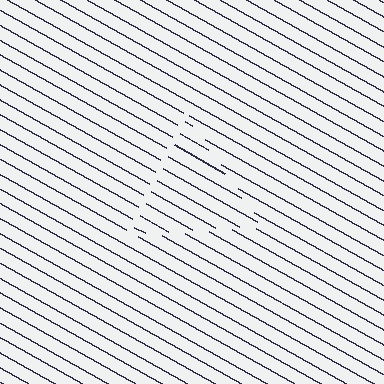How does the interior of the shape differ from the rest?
The interior of the shape contains the same grating, shifted by half a period — the contour is defined by the phase discontinuity where line-ends from the inner and outer gratings abut.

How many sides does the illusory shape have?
3 sides — the line-ends trace a triangle.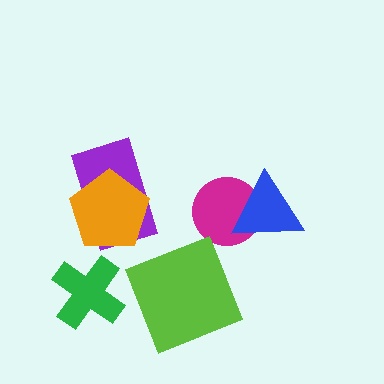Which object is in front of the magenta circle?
The blue triangle is in front of the magenta circle.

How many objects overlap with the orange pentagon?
1 object overlaps with the orange pentagon.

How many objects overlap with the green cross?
0 objects overlap with the green cross.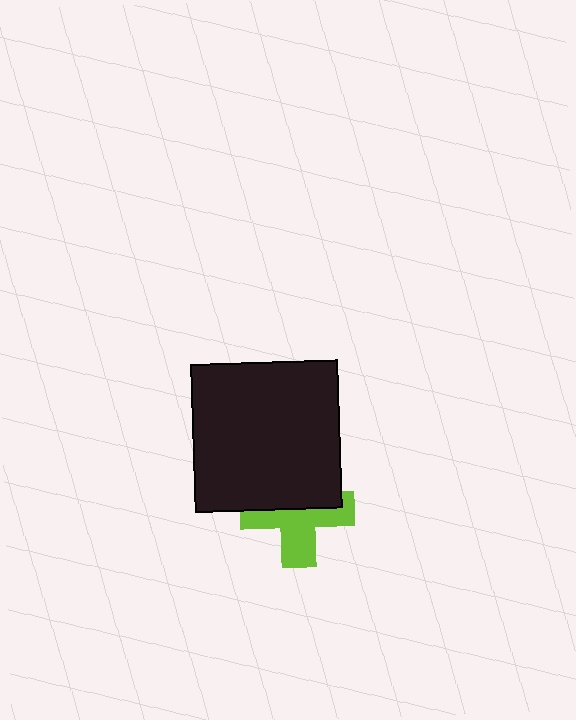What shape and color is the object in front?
The object in front is a black square.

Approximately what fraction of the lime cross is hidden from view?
Roughly 45% of the lime cross is hidden behind the black square.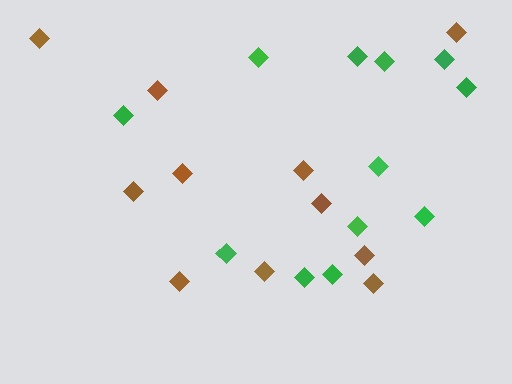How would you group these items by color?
There are 2 groups: one group of green diamonds (12) and one group of brown diamonds (11).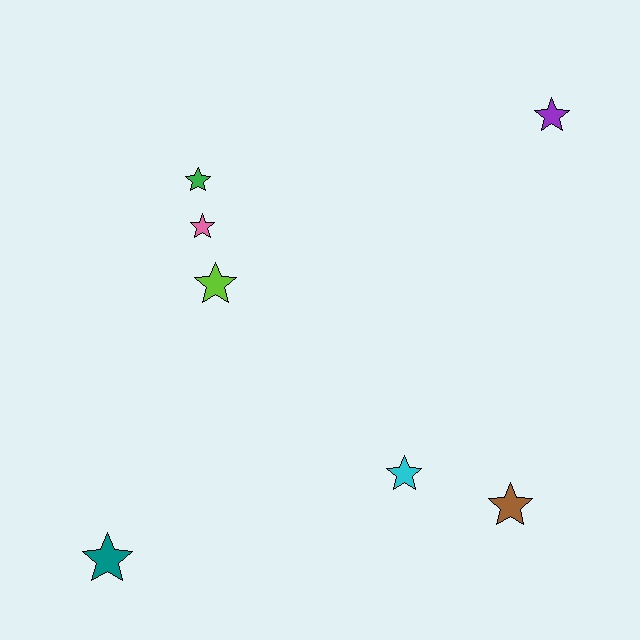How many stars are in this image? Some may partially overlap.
There are 7 stars.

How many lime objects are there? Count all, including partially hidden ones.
There is 1 lime object.